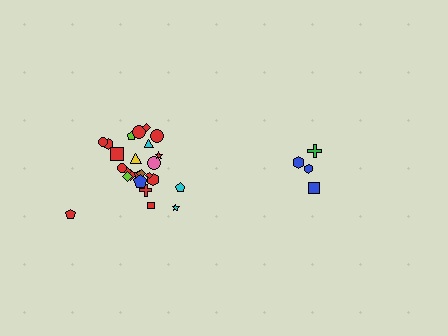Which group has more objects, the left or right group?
The left group.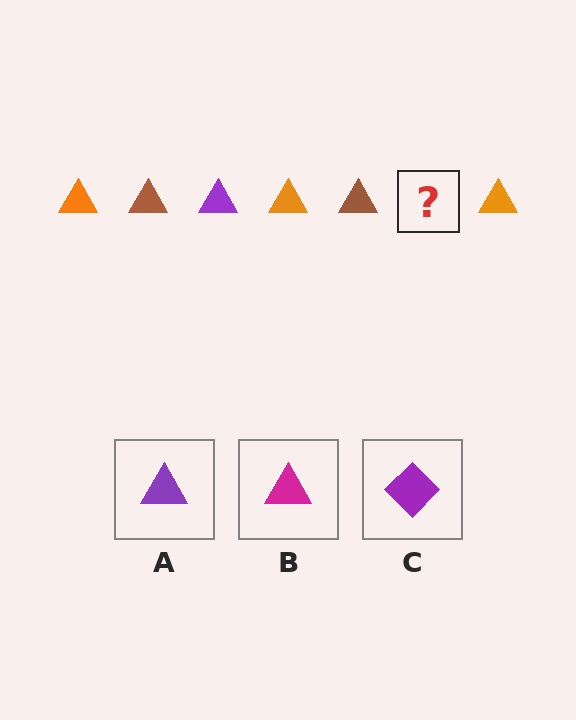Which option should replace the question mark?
Option A.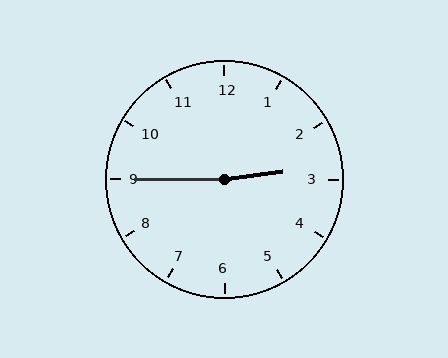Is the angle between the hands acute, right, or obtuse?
It is obtuse.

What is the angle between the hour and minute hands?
Approximately 172 degrees.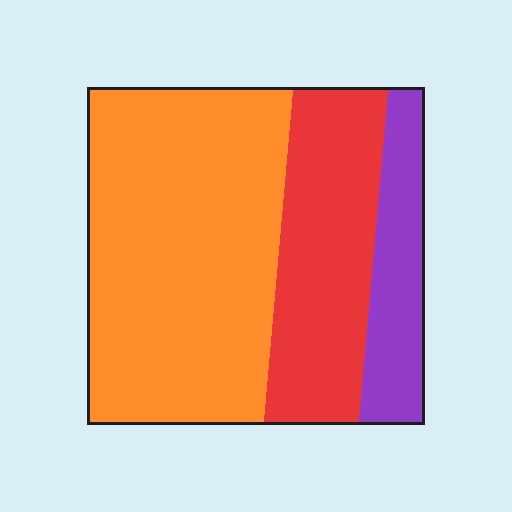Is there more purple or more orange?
Orange.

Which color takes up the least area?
Purple, at roughly 15%.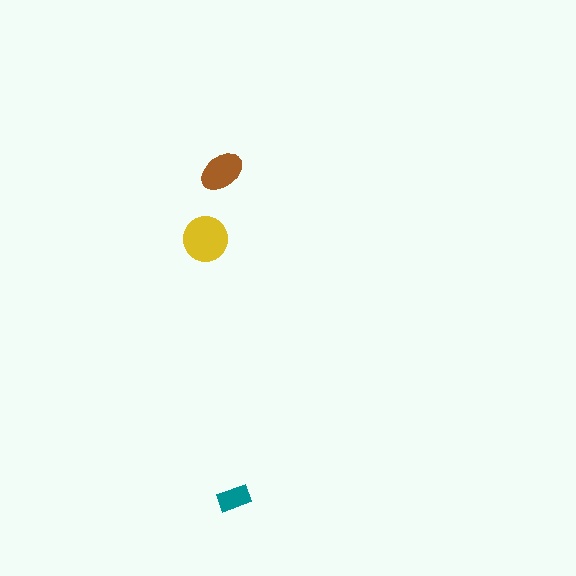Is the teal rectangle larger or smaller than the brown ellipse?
Smaller.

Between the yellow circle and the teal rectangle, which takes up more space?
The yellow circle.